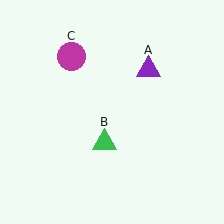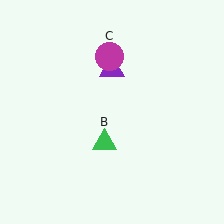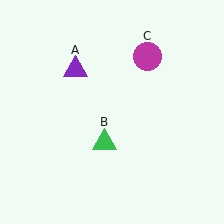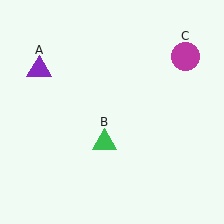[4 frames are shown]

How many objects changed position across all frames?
2 objects changed position: purple triangle (object A), magenta circle (object C).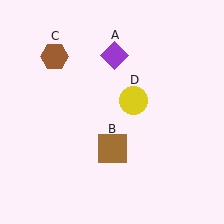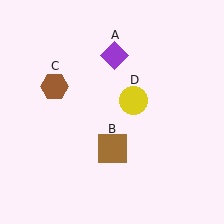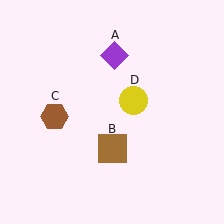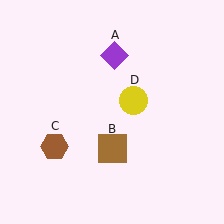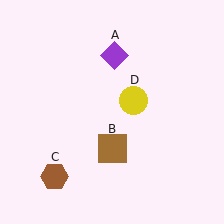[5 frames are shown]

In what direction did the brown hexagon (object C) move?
The brown hexagon (object C) moved down.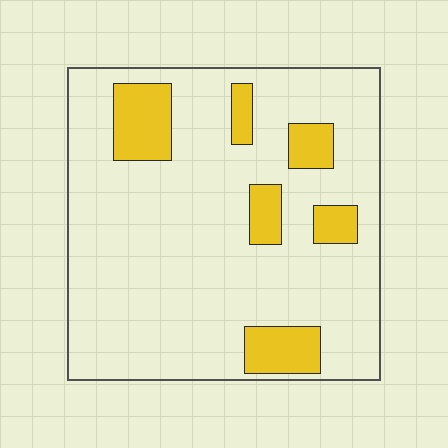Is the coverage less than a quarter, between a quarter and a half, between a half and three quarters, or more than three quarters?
Less than a quarter.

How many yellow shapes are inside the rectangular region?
6.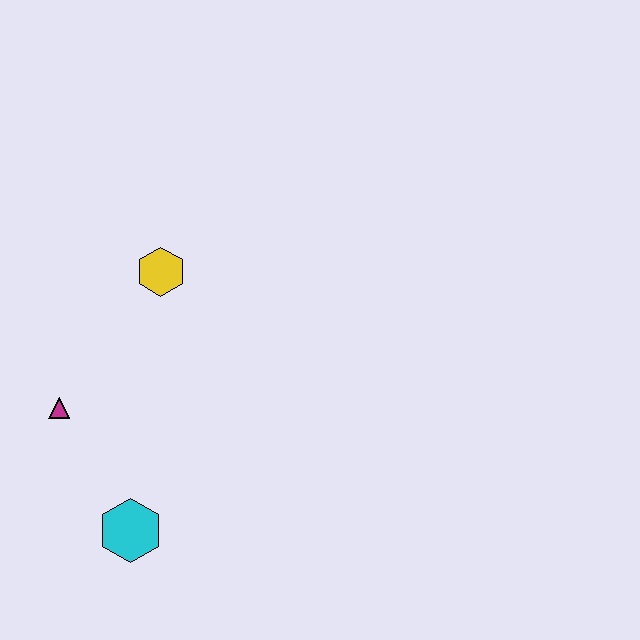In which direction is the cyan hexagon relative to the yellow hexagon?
The cyan hexagon is below the yellow hexagon.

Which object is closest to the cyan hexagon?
The magenta triangle is closest to the cyan hexagon.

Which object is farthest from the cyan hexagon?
The yellow hexagon is farthest from the cyan hexagon.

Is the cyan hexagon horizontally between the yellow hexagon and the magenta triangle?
Yes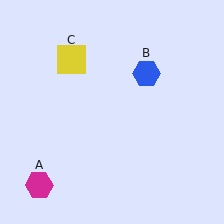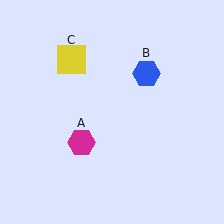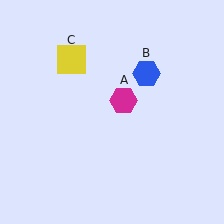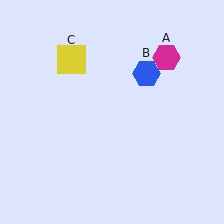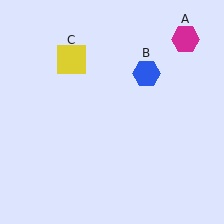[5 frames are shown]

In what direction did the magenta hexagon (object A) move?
The magenta hexagon (object A) moved up and to the right.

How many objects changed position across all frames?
1 object changed position: magenta hexagon (object A).